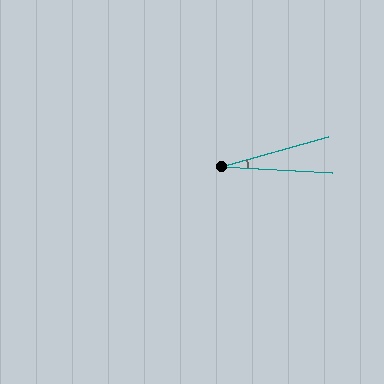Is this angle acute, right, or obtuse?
It is acute.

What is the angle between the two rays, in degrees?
Approximately 19 degrees.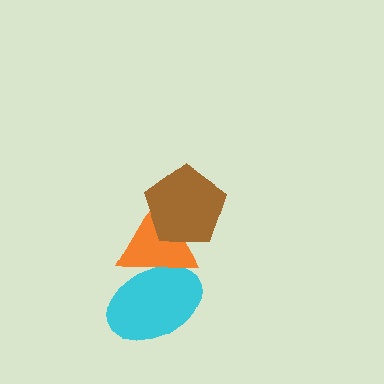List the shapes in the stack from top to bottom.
From top to bottom: the brown pentagon, the orange triangle, the cyan ellipse.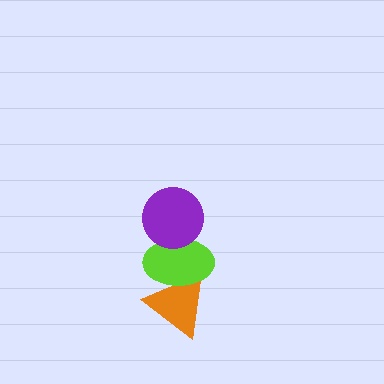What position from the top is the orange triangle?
The orange triangle is 3rd from the top.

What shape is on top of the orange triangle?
The lime ellipse is on top of the orange triangle.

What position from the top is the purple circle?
The purple circle is 1st from the top.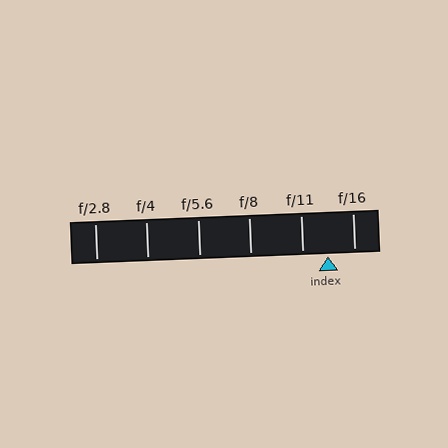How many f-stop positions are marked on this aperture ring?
There are 6 f-stop positions marked.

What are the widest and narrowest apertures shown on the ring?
The widest aperture shown is f/2.8 and the narrowest is f/16.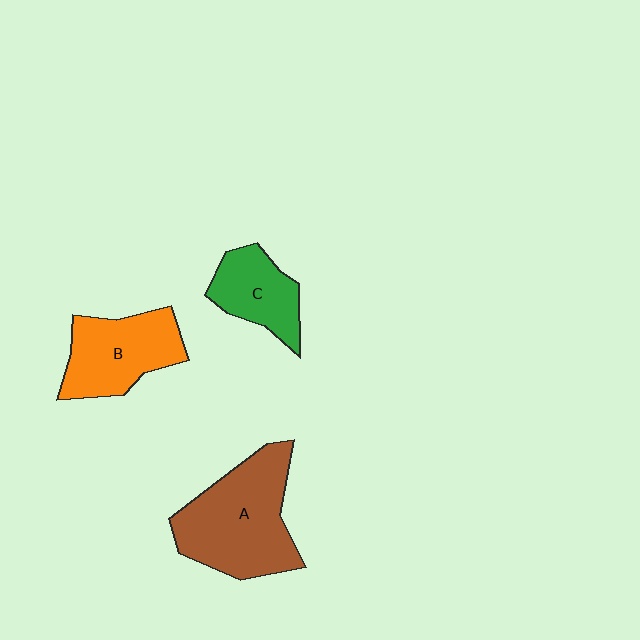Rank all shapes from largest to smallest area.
From largest to smallest: A (brown), B (orange), C (green).